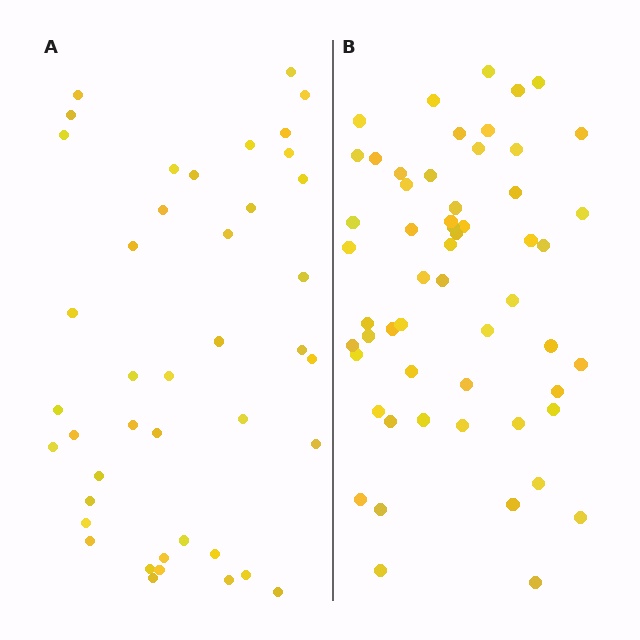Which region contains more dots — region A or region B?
Region B (the right region) has more dots.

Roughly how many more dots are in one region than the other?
Region B has approximately 15 more dots than region A.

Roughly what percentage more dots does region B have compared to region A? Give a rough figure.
About 35% more.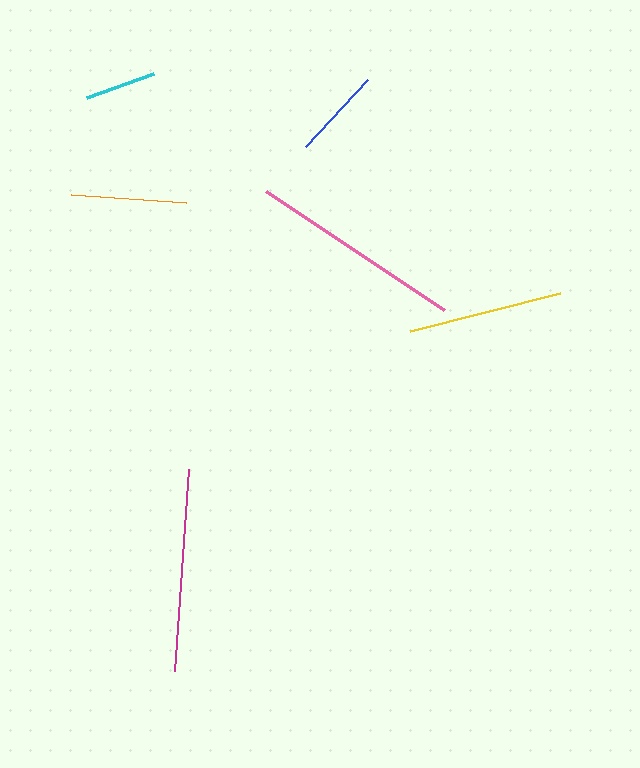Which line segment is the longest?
The pink line is the longest at approximately 215 pixels.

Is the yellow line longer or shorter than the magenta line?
The magenta line is longer than the yellow line.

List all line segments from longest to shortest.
From longest to shortest: pink, magenta, yellow, orange, blue, cyan.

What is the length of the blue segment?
The blue segment is approximately 91 pixels long.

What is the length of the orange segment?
The orange segment is approximately 115 pixels long.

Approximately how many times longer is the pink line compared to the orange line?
The pink line is approximately 1.9 times the length of the orange line.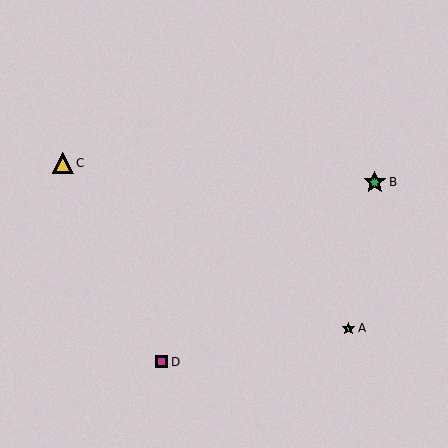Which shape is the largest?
The green star (labeled B) is the largest.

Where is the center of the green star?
The center of the green star is at (375, 182).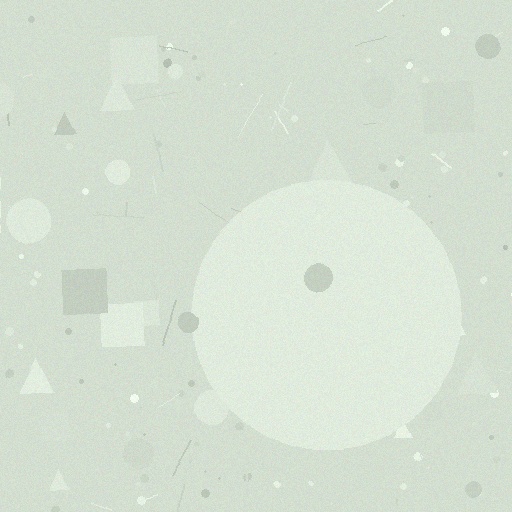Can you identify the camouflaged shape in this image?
The camouflaged shape is a circle.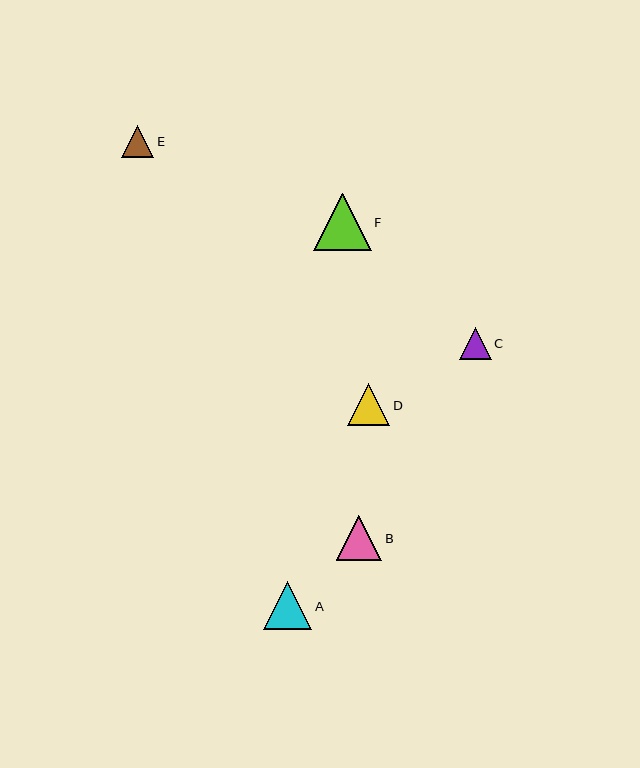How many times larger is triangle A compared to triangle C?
Triangle A is approximately 1.5 times the size of triangle C.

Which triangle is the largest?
Triangle F is the largest with a size of approximately 58 pixels.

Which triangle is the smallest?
Triangle C is the smallest with a size of approximately 32 pixels.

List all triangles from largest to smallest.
From largest to smallest: F, A, B, D, E, C.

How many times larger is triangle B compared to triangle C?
Triangle B is approximately 1.4 times the size of triangle C.